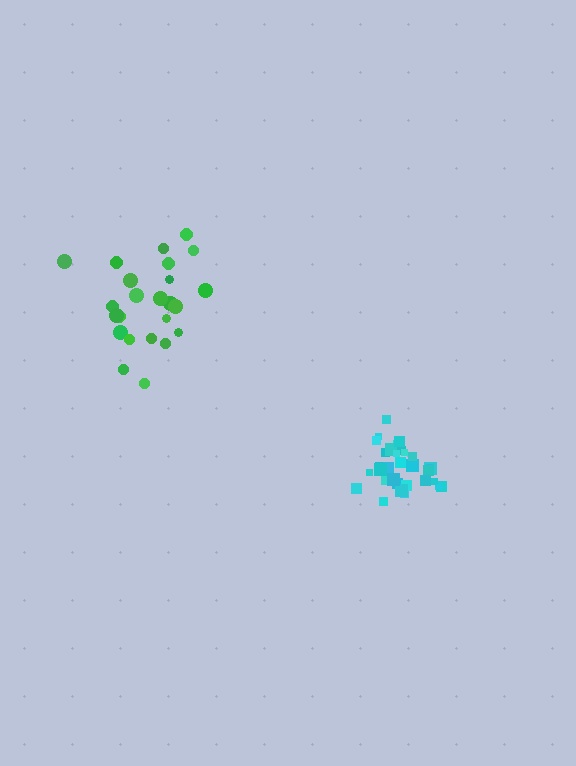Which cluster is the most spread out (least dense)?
Green.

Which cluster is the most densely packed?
Cyan.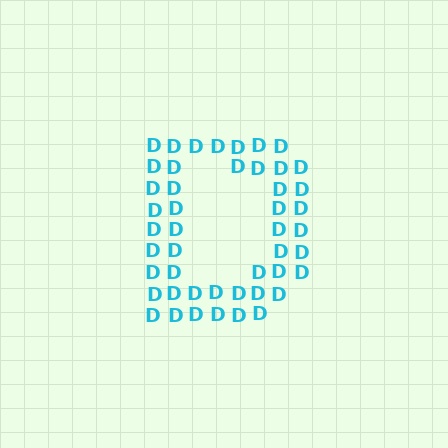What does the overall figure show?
The overall figure shows the letter D.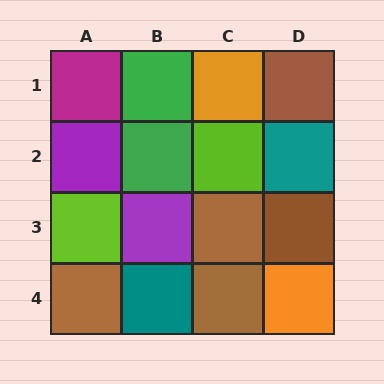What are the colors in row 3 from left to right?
Lime, purple, brown, brown.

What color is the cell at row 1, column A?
Magenta.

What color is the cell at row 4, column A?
Brown.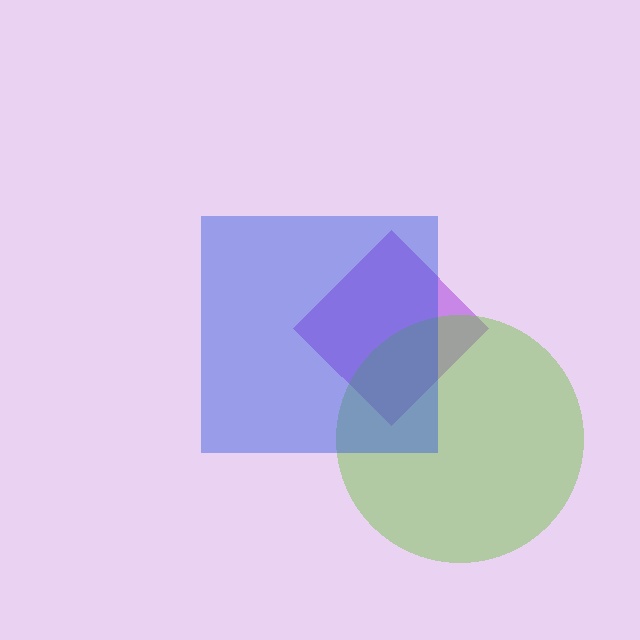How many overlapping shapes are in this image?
There are 3 overlapping shapes in the image.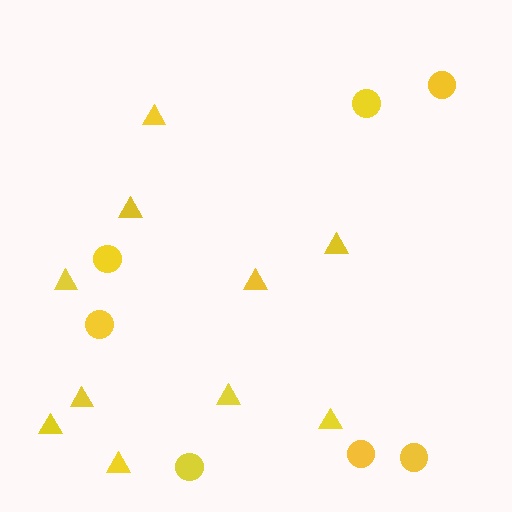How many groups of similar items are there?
There are 2 groups: one group of triangles (10) and one group of circles (7).